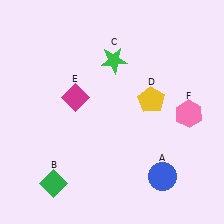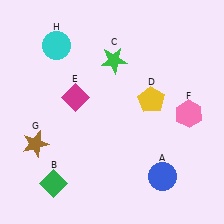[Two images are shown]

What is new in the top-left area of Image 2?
A cyan circle (H) was added in the top-left area of Image 2.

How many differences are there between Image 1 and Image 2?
There are 2 differences between the two images.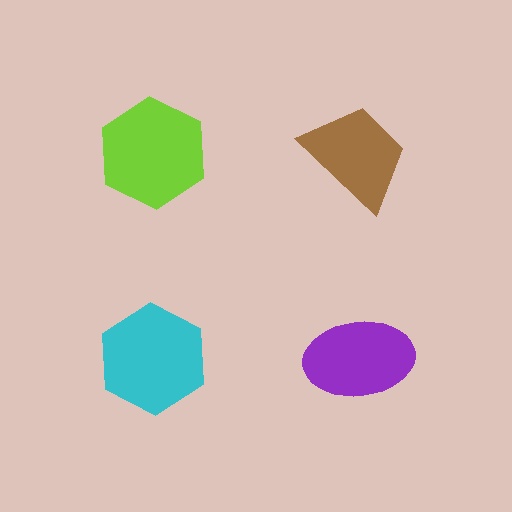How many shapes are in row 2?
2 shapes.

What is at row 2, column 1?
A cyan hexagon.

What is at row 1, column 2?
A brown trapezoid.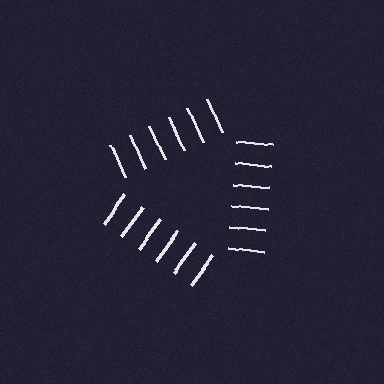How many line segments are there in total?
18 — 6 along each of the 3 edges.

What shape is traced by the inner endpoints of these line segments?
An illusory triangle — the line segments terminate on its edges but no continuous stroke is drawn.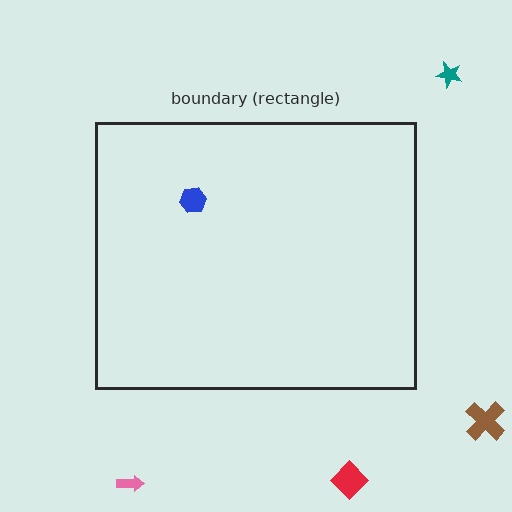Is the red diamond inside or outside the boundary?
Outside.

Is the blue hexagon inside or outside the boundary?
Inside.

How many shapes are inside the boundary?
1 inside, 4 outside.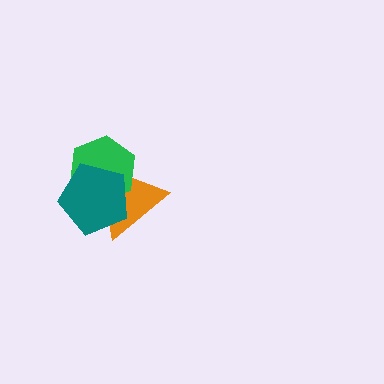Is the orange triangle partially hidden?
Yes, it is partially covered by another shape.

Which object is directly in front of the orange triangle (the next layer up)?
The green hexagon is directly in front of the orange triangle.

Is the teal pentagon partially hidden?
No, no other shape covers it.